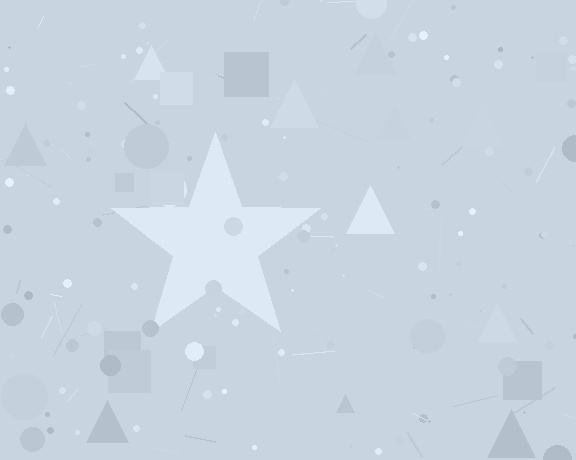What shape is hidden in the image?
A star is hidden in the image.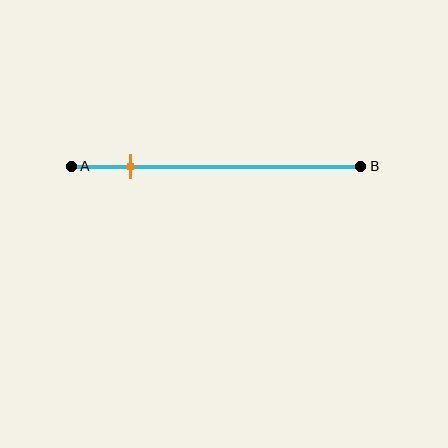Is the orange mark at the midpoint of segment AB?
No, the mark is at about 20% from A, not at the 50% midpoint.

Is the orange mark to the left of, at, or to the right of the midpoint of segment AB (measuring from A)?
The orange mark is to the left of the midpoint of segment AB.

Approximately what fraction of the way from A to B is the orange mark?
The orange mark is approximately 20% of the way from A to B.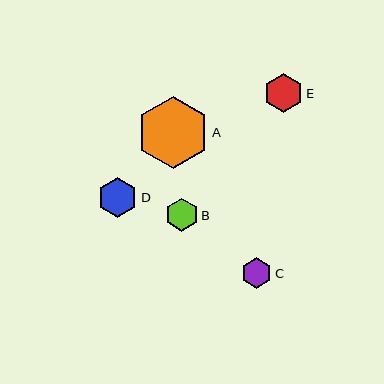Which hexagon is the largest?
Hexagon A is the largest with a size of approximately 72 pixels.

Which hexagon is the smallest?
Hexagon C is the smallest with a size of approximately 31 pixels.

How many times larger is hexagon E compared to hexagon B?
Hexagon E is approximately 1.2 times the size of hexagon B.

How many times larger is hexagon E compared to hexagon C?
Hexagon E is approximately 1.3 times the size of hexagon C.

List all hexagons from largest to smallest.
From largest to smallest: A, D, E, B, C.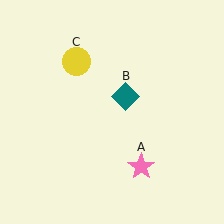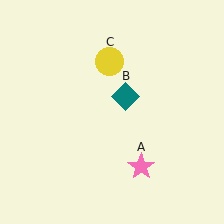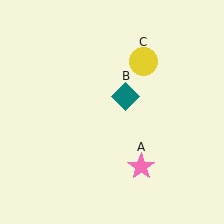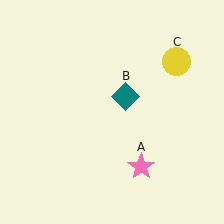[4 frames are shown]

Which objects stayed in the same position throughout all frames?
Pink star (object A) and teal diamond (object B) remained stationary.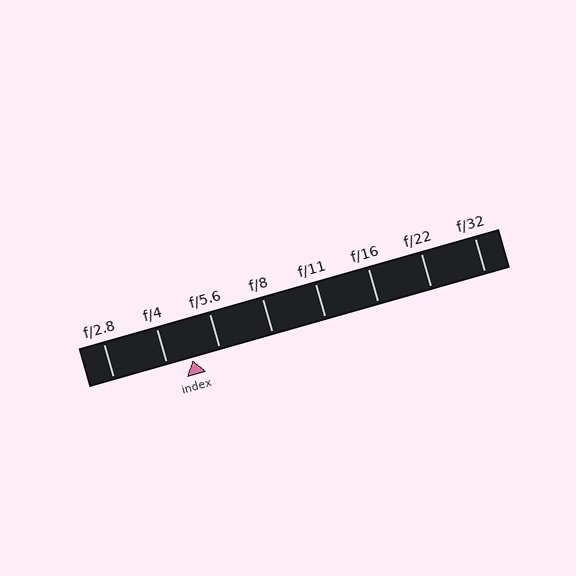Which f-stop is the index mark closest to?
The index mark is closest to f/4.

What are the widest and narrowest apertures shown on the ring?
The widest aperture shown is f/2.8 and the narrowest is f/32.